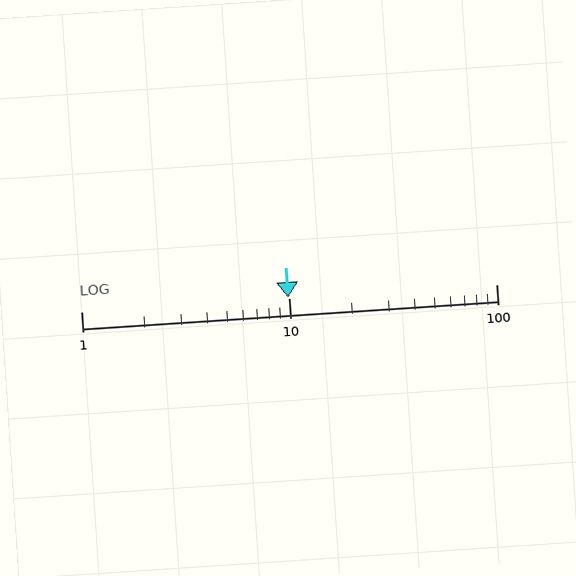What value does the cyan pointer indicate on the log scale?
The pointer indicates approximately 9.9.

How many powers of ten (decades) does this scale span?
The scale spans 2 decades, from 1 to 100.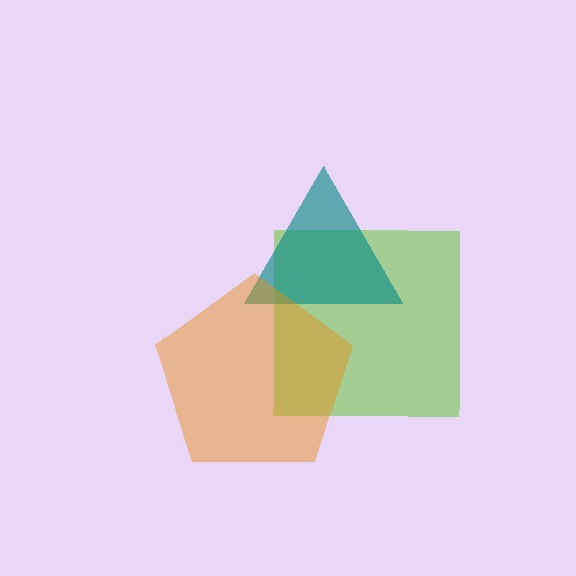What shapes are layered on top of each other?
The layered shapes are: a lime square, a teal triangle, an orange pentagon.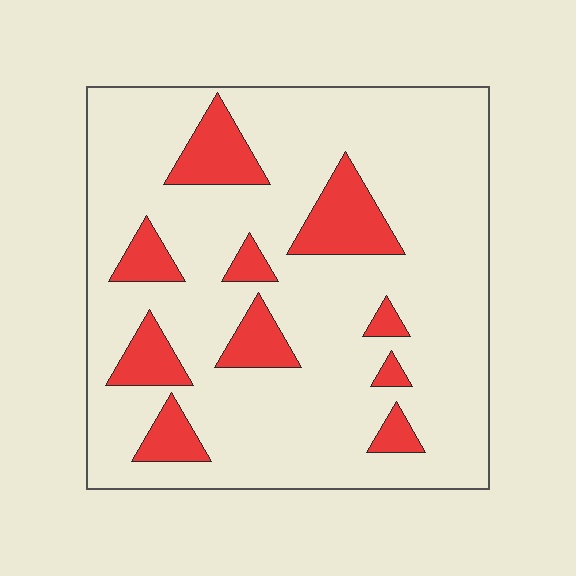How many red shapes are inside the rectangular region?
10.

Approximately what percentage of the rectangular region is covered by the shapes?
Approximately 20%.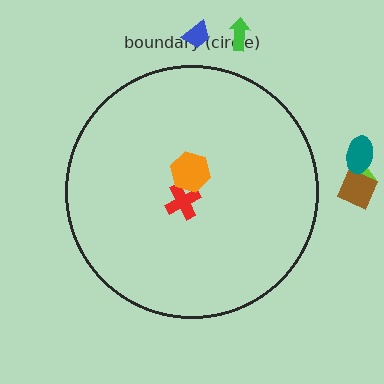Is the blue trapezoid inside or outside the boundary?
Outside.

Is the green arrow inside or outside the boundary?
Outside.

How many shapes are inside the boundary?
2 inside, 5 outside.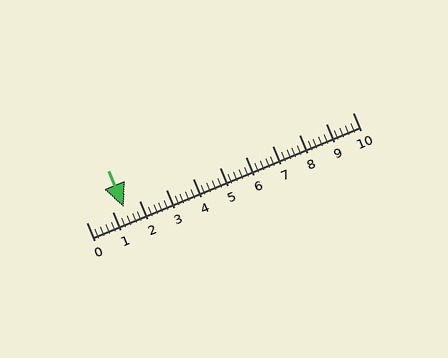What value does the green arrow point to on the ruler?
The green arrow points to approximately 1.4.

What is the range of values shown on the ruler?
The ruler shows values from 0 to 10.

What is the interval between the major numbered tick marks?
The major tick marks are spaced 1 units apart.